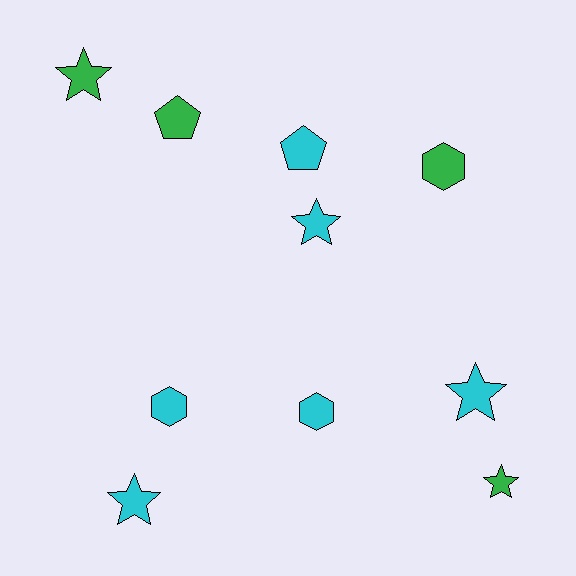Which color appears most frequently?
Cyan, with 6 objects.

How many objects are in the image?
There are 10 objects.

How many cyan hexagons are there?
There are 2 cyan hexagons.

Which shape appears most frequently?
Star, with 5 objects.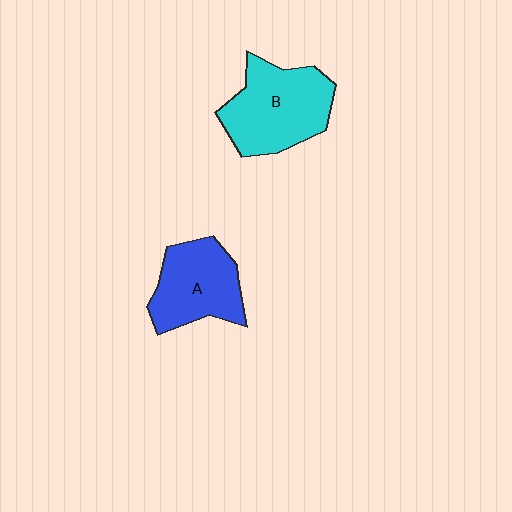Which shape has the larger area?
Shape B (cyan).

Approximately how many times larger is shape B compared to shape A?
Approximately 1.2 times.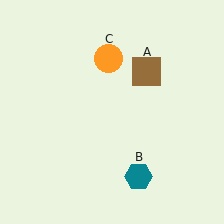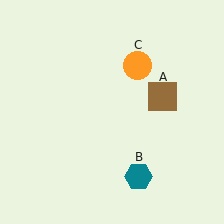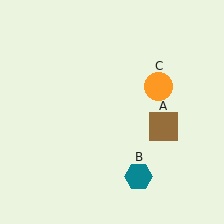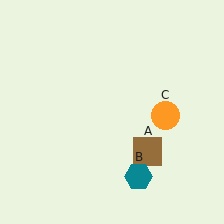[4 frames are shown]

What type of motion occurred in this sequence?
The brown square (object A), orange circle (object C) rotated clockwise around the center of the scene.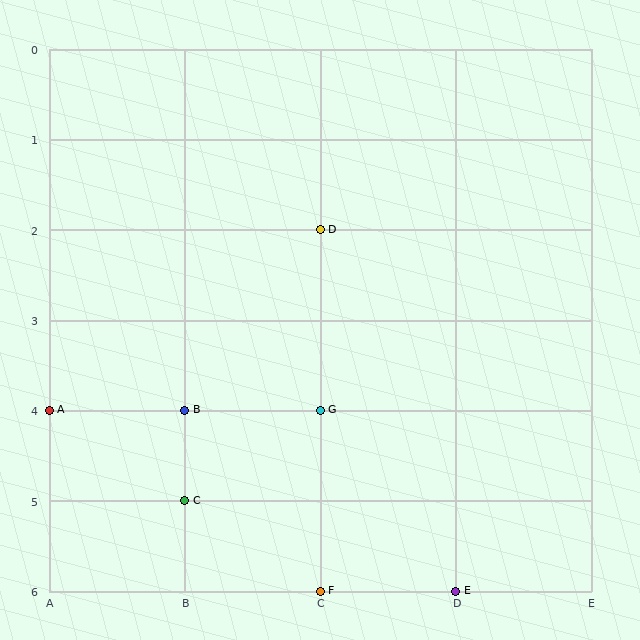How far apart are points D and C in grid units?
Points D and C are 1 column and 3 rows apart (about 3.2 grid units diagonally).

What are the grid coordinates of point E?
Point E is at grid coordinates (D, 6).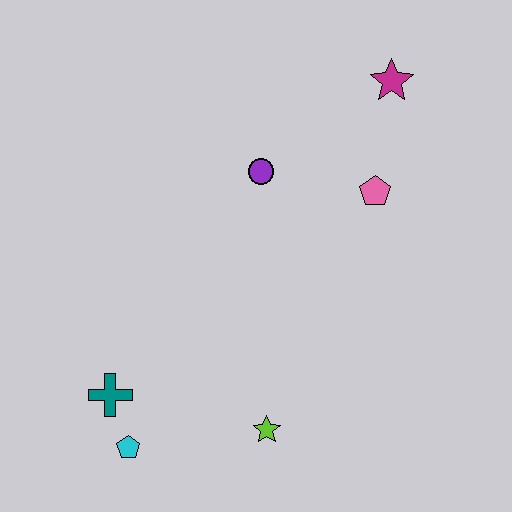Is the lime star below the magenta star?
Yes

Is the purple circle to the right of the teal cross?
Yes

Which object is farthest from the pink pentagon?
The cyan pentagon is farthest from the pink pentagon.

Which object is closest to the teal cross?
The cyan pentagon is closest to the teal cross.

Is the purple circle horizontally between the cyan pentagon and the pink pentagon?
Yes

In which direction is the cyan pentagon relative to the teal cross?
The cyan pentagon is below the teal cross.